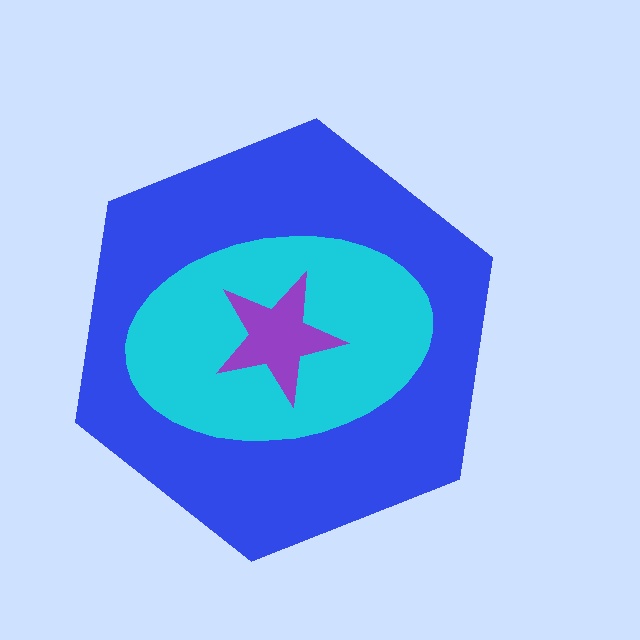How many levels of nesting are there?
3.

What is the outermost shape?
The blue hexagon.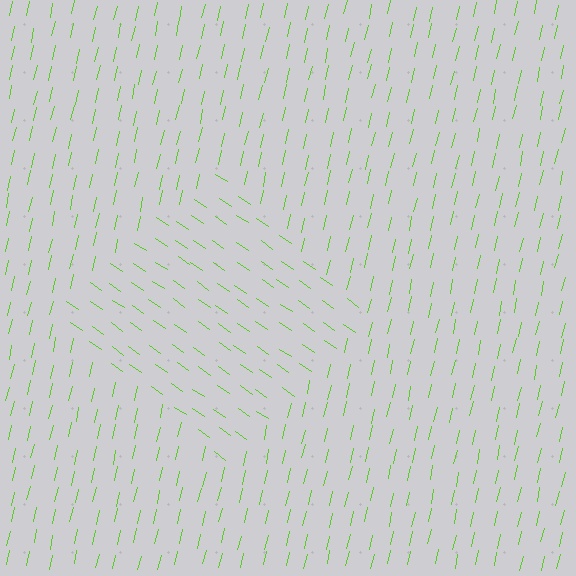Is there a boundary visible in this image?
Yes, there is a texture boundary formed by a change in line orientation.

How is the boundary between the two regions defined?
The boundary is defined purely by a change in line orientation (approximately 69 degrees difference). All lines are the same color and thickness.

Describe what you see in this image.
The image is filled with small lime line segments. A diamond region in the image has lines oriented differently from the surrounding lines, creating a visible texture boundary.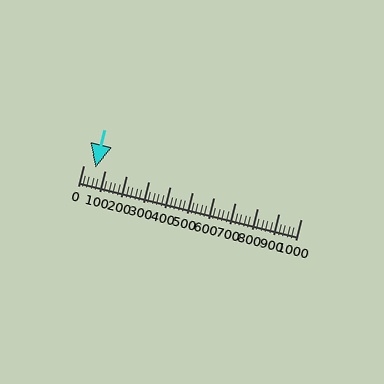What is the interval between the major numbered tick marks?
The major tick marks are spaced 100 units apart.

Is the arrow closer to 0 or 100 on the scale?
The arrow is closer to 100.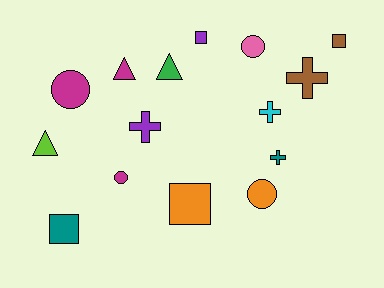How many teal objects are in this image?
There are 2 teal objects.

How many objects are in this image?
There are 15 objects.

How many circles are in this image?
There are 4 circles.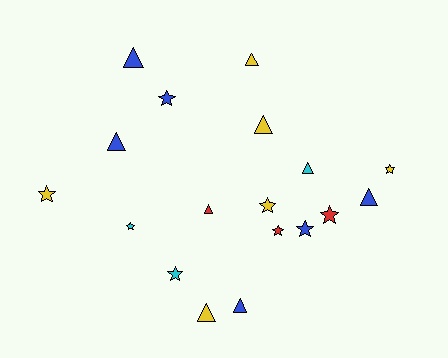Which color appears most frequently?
Yellow, with 6 objects.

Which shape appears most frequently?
Triangle, with 9 objects.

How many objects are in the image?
There are 18 objects.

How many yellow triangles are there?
There are 3 yellow triangles.